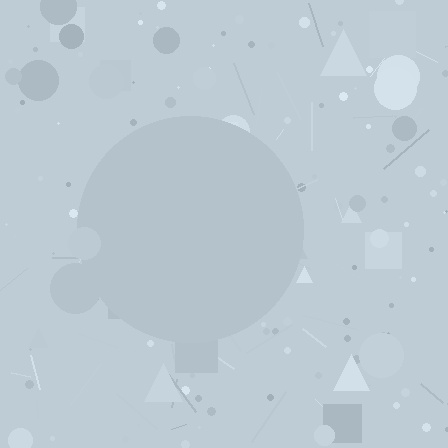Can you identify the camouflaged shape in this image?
The camouflaged shape is a circle.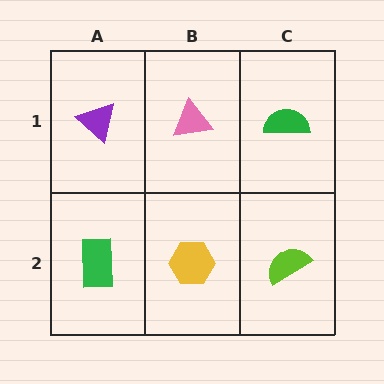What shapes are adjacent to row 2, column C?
A green semicircle (row 1, column C), a yellow hexagon (row 2, column B).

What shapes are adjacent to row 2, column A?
A purple triangle (row 1, column A), a yellow hexagon (row 2, column B).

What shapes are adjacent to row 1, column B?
A yellow hexagon (row 2, column B), a purple triangle (row 1, column A), a green semicircle (row 1, column C).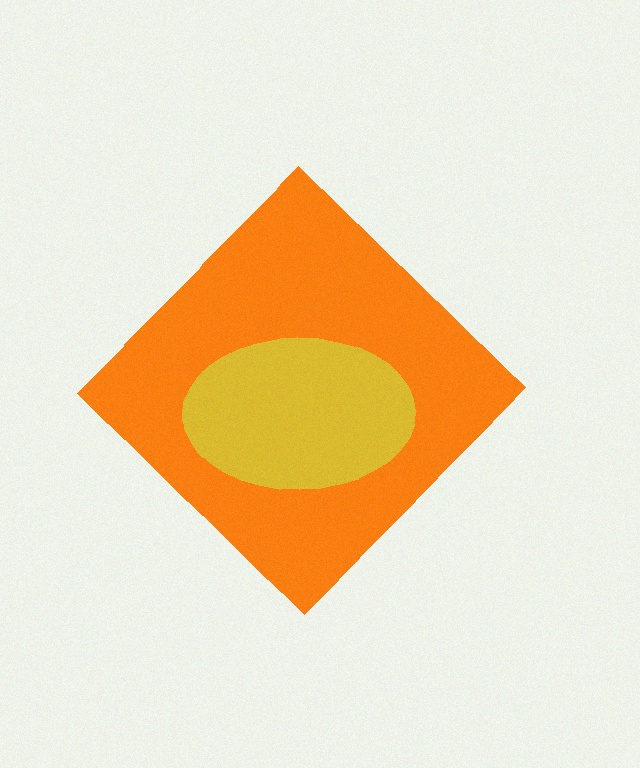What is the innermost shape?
The yellow ellipse.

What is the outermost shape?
The orange diamond.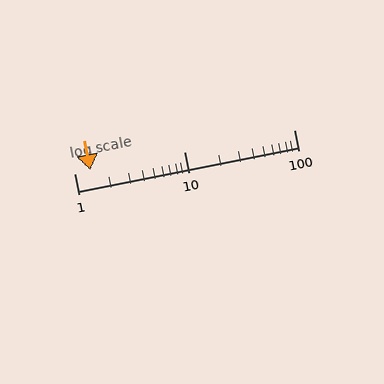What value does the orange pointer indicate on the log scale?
The pointer indicates approximately 1.4.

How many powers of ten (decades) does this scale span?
The scale spans 2 decades, from 1 to 100.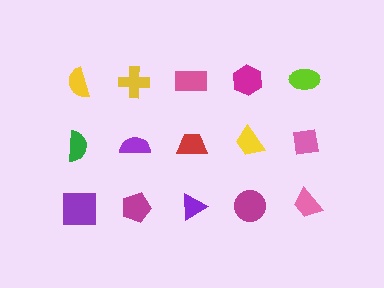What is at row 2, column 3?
A red trapezoid.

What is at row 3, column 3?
A purple triangle.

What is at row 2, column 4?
A yellow trapezoid.